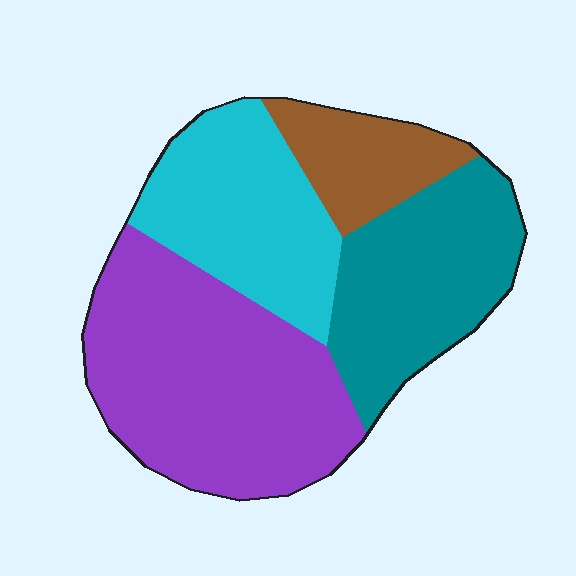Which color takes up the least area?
Brown, at roughly 10%.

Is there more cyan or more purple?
Purple.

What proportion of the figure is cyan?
Cyan takes up less than a quarter of the figure.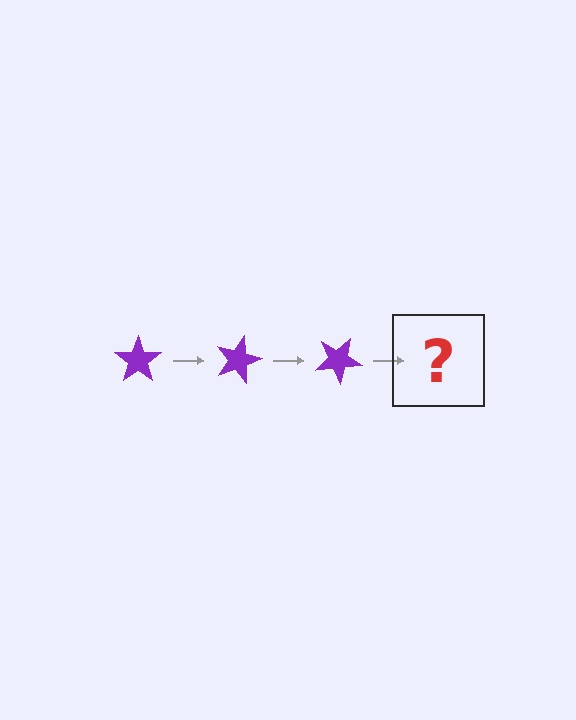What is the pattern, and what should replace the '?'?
The pattern is that the star rotates 15 degrees each step. The '?' should be a purple star rotated 45 degrees.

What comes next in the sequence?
The next element should be a purple star rotated 45 degrees.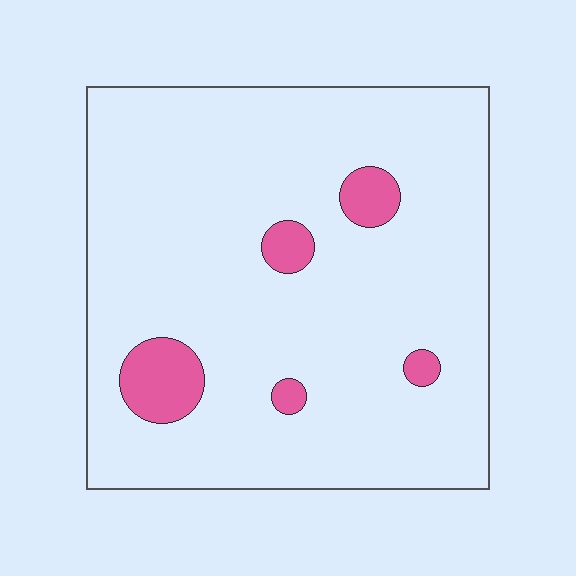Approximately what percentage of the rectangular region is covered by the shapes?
Approximately 10%.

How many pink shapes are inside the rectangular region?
5.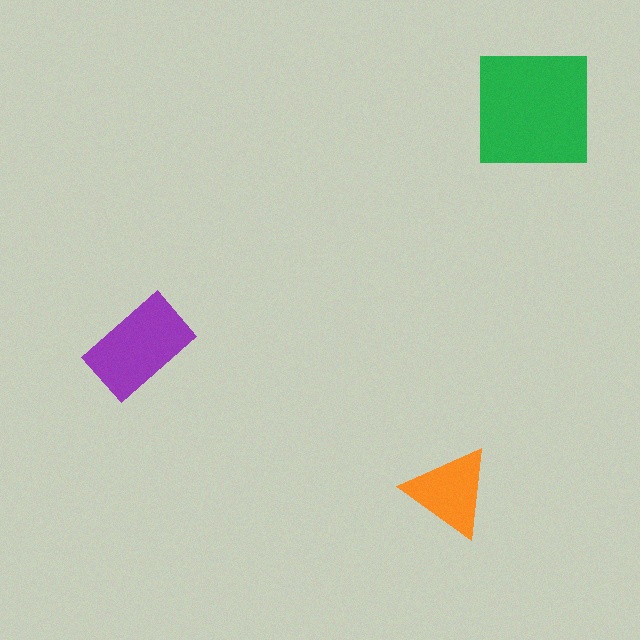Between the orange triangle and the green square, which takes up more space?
The green square.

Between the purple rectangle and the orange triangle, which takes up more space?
The purple rectangle.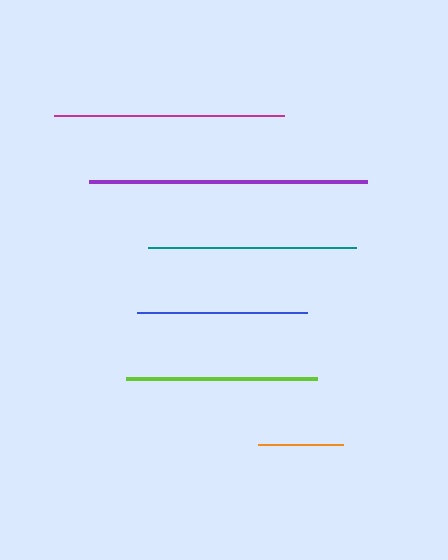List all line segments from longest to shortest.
From longest to shortest: purple, magenta, teal, lime, blue, orange.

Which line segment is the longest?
The purple line is the longest at approximately 278 pixels.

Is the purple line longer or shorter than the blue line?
The purple line is longer than the blue line.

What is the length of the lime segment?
The lime segment is approximately 192 pixels long.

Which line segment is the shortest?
The orange line is the shortest at approximately 85 pixels.